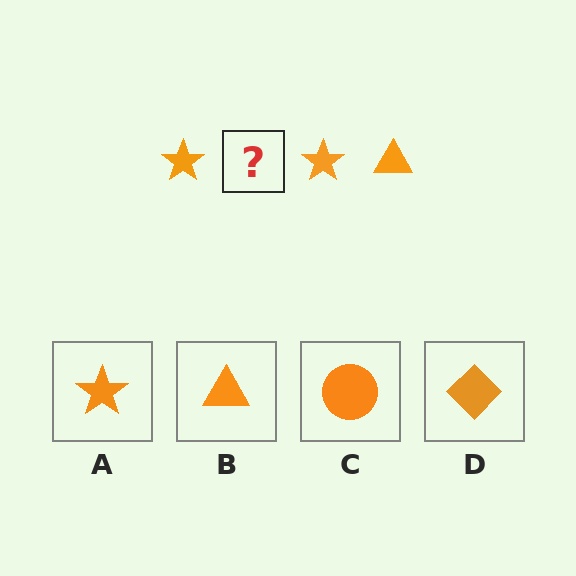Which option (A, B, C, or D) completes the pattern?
B.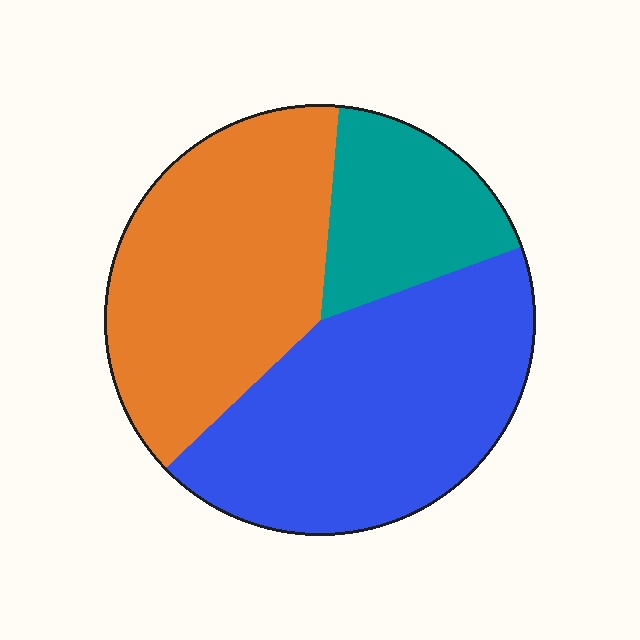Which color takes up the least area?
Teal, at roughly 20%.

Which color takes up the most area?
Blue, at roughly 45%.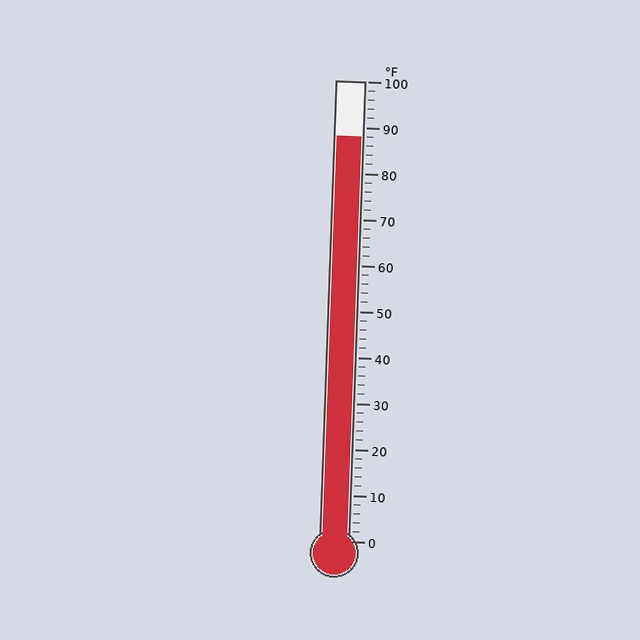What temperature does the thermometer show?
The thermometer shows approximately 88°F.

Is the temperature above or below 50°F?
The temperature is above 50°F.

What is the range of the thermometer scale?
The thermometer scale ranges from 0°F to 100°F.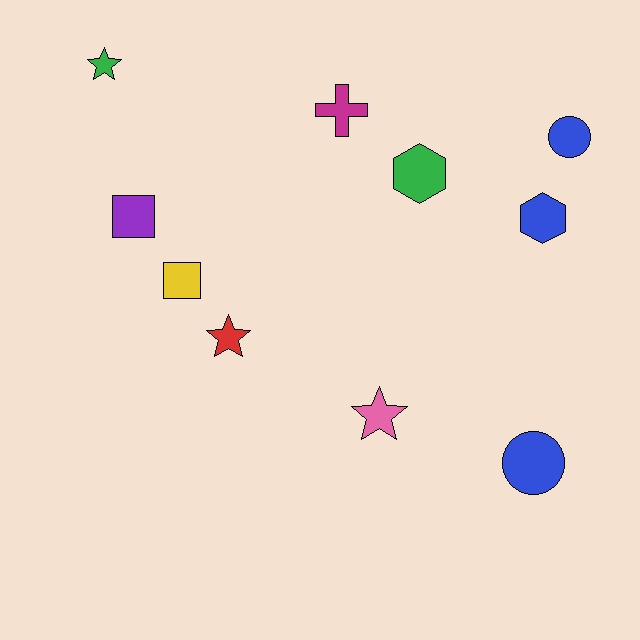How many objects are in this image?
There are 10 objects.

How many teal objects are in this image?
There are no teal objects.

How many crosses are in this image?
There is 1 cross.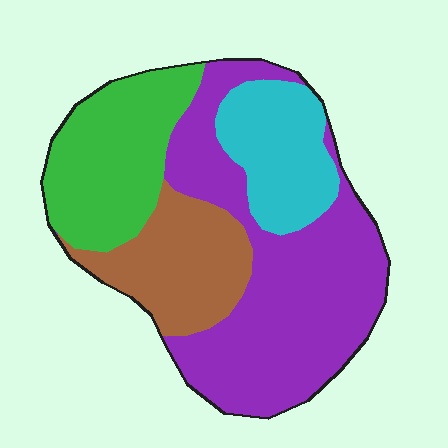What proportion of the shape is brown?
Brown takes up about one sixth (1/6) of the shape.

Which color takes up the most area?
Purple, at roughly 45%.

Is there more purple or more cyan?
Purple.